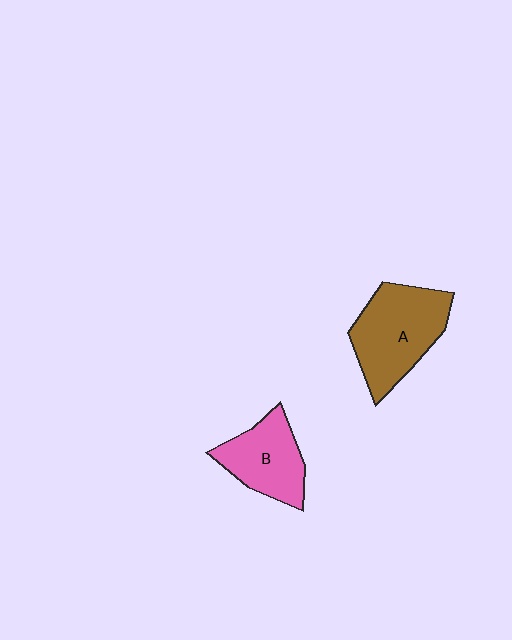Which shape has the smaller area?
Shape B (pink).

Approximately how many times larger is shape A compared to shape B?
Approximately 1.4 times.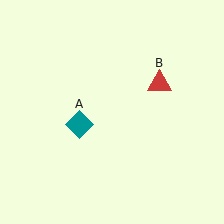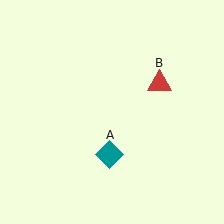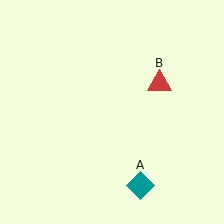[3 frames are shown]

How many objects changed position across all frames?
1 object changed position: teal diamond (object A).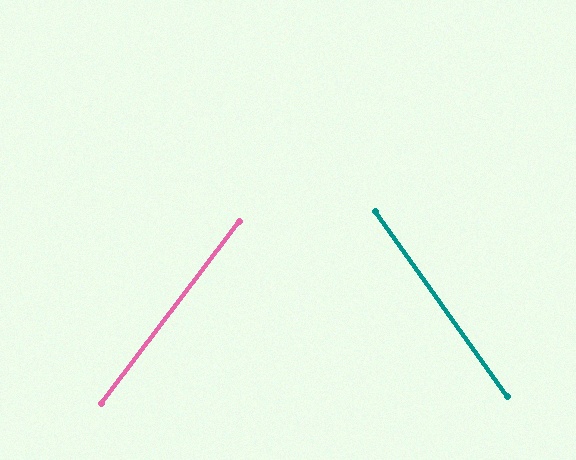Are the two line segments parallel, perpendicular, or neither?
Neither parallel nor perpendicular — they differ by about 73°.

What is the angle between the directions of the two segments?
Approximately 73 degrees.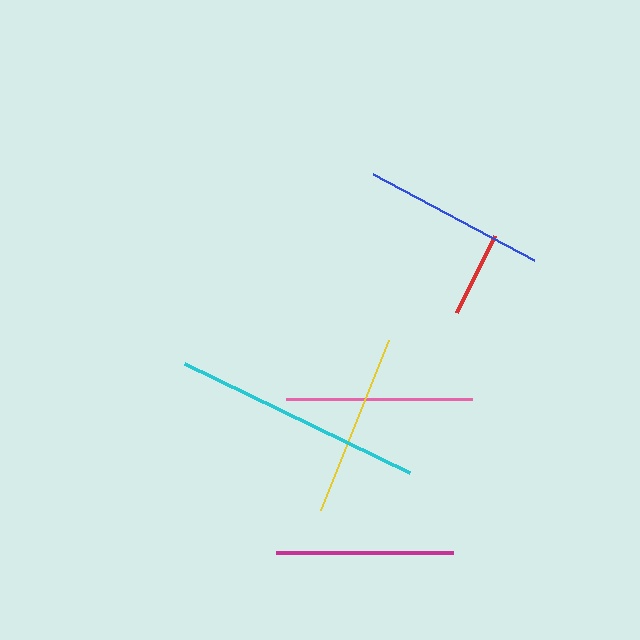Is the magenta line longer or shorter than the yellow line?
The yellow line is longer than the magenta line.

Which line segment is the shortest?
The red line is the shortest at approximately 86 pixels.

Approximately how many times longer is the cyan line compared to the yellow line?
The cyan line is approximately 1.4 times the length of the yellow line.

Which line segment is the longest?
The cyan line is the longest at approximately 250 pixels.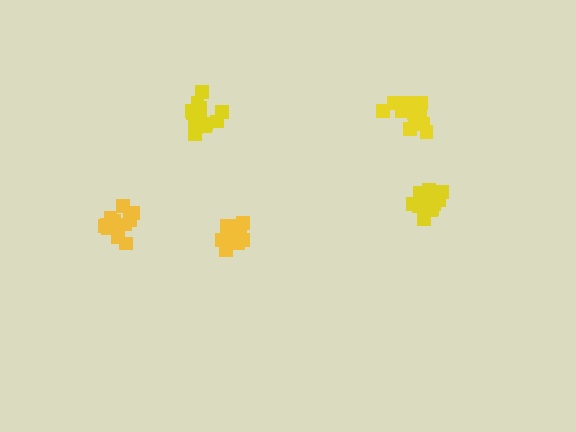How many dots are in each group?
Group 1: 15 dots, Group 2: 16 dots, Group 3: 16 dots, Group 4: 13 dots, Group 5: 14 dots (74 total).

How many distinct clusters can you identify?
There are 5 distinct clusters.